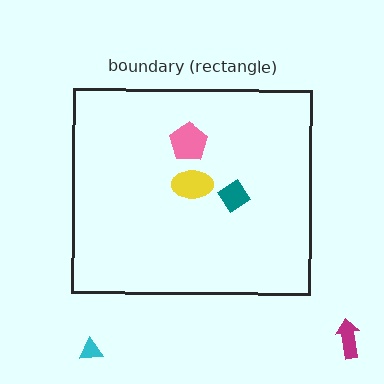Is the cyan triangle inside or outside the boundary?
Outside.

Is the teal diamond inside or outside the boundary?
Inside.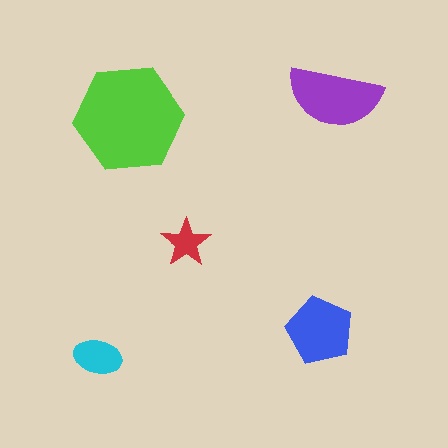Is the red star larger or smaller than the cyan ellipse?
Smaller.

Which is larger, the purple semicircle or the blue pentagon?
The purple semicircle.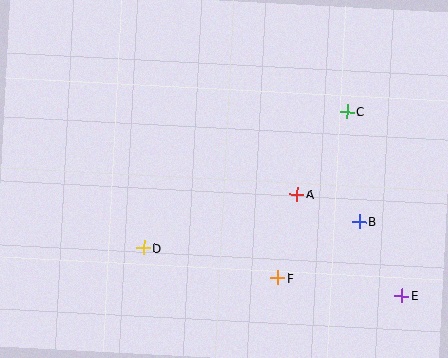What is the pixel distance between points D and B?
The distance between D and B is 217 pixels.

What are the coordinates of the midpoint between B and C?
The midpoint between B and C is at (353, 166).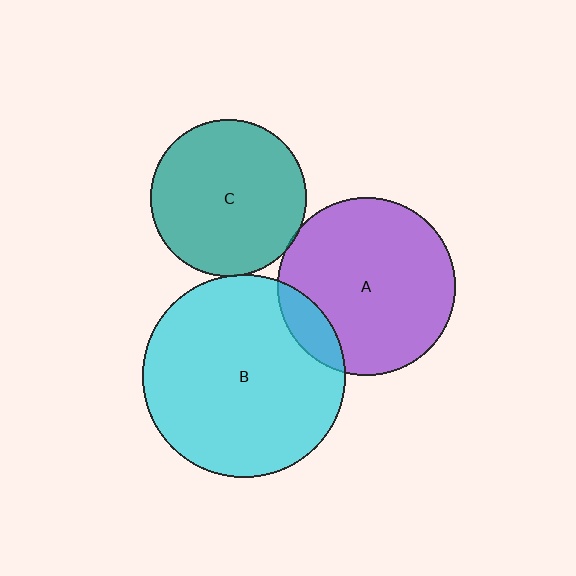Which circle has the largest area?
Circle B (cyan).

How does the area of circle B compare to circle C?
Approximately 1.7 times.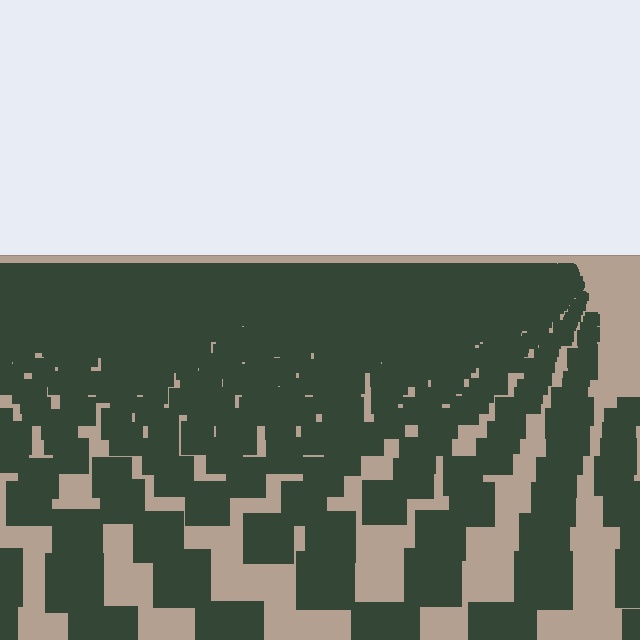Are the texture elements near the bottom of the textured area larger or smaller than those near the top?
Larger. Near the bottom, elements are closer to the viewer and appear at a bigger on-screen size.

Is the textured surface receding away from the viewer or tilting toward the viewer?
The surface is receding away from the viewer. Texture elements get smaller and denser toward the top.